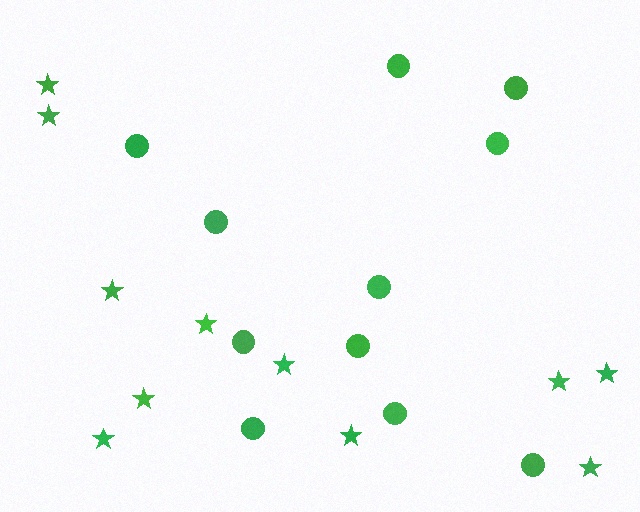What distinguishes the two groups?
There are 2 groups: one group of stars (11) and one group of circles (11).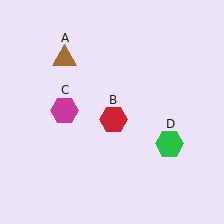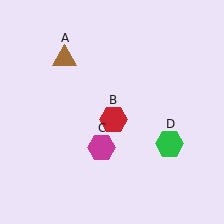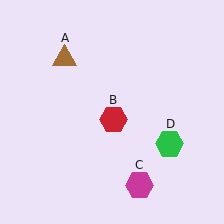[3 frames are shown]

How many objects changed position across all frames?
1 object changed position: magenta hexagon (object C).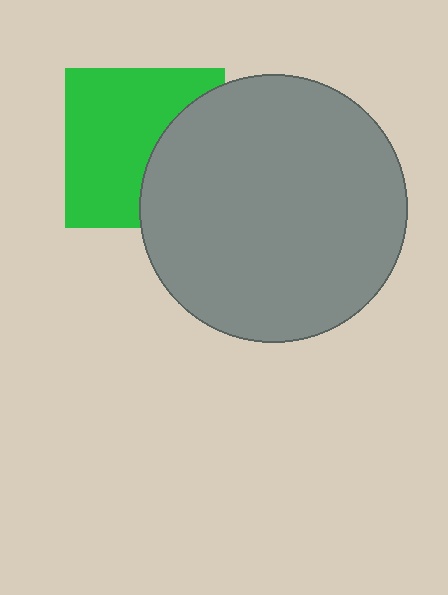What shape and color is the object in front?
The object in front is a gray circle.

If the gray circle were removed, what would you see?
You would see the complete green square.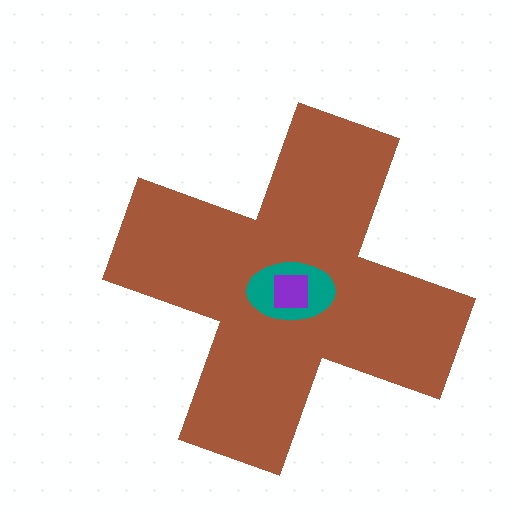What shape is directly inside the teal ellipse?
The purple square.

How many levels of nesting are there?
3.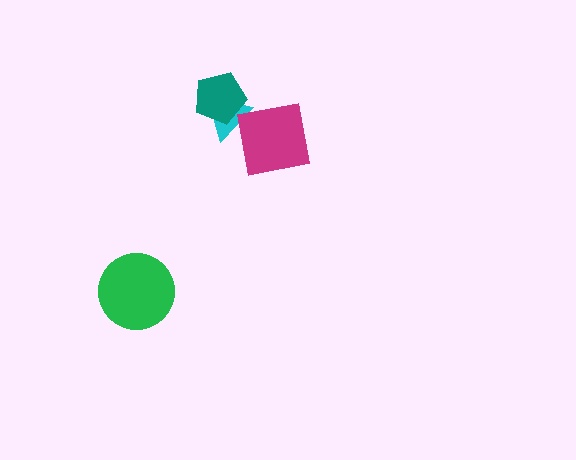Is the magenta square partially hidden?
No, no other shape covers it.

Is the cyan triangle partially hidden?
Yes, it is partially covered by another shape.